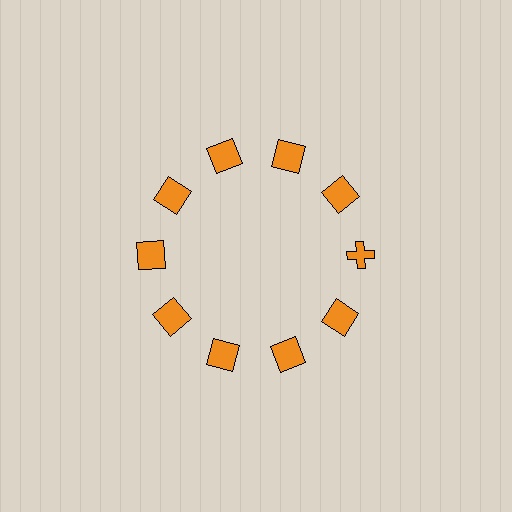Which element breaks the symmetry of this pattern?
The orange cross at roughly the 3 o'clock position breaks the symmetry. All other shapes are orange squares.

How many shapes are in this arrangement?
There are 10 shapes arranged in a ring pattern.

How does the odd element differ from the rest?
It has a different shape: cross instead of square.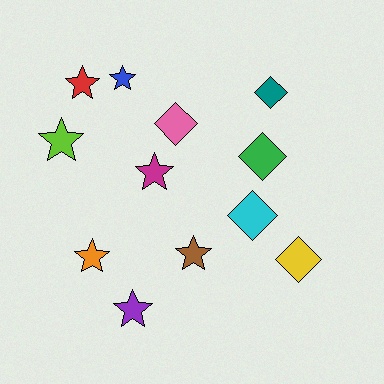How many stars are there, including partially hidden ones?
There are 7 stars.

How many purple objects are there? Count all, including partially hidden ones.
There is 1 purple object.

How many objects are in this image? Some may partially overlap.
There are 12 objects.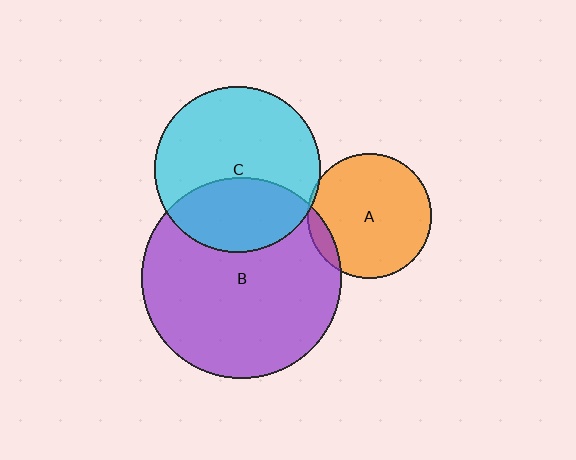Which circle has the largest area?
Circle B (purple).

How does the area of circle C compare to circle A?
Approximately 1.8 times.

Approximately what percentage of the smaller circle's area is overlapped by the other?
Approximately 5%.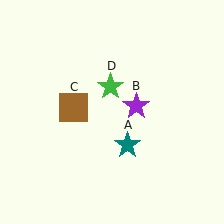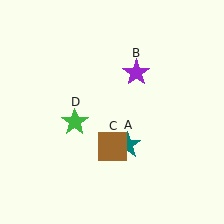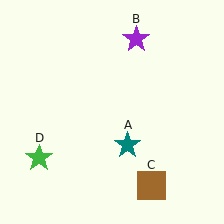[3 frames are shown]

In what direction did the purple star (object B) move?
The purple star (object B) moved up.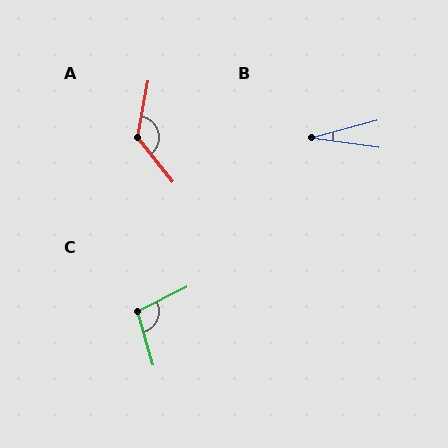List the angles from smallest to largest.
B (23°), C (101°), A (131°).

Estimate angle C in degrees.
Approximately 101 degrees.